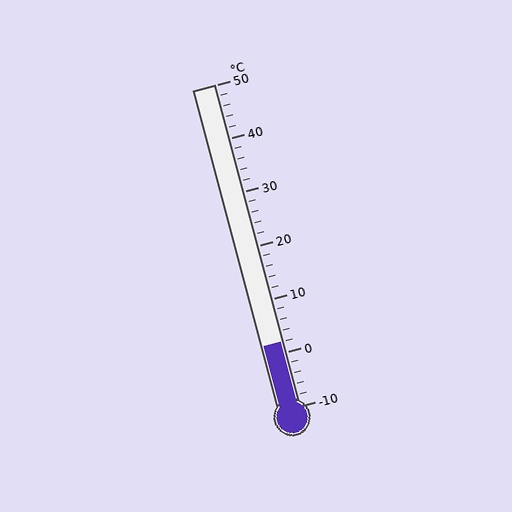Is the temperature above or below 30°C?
The temperature is below 30°C.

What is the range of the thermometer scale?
The thermometer scale ranges from -10°C to 50°C.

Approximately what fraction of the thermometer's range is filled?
The thermometer is filled to approximately 20% of its range.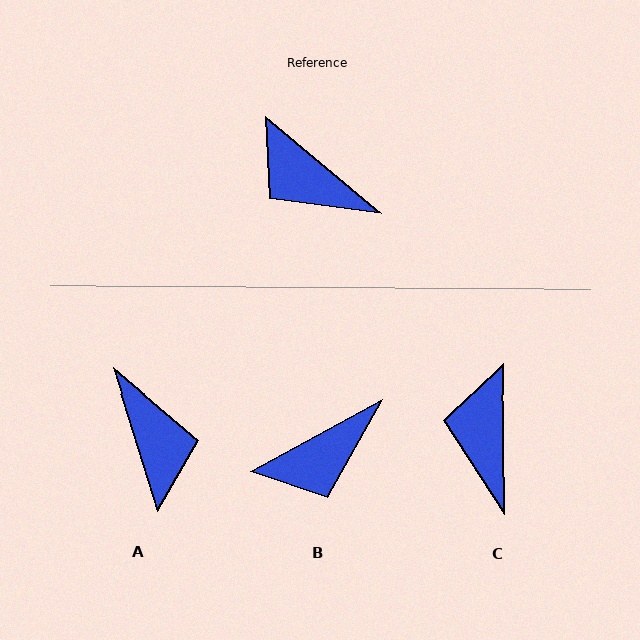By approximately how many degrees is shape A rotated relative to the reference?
Approximately 147 degrees counter-clockwise.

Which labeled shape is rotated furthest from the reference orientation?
A, about 147 degrees away.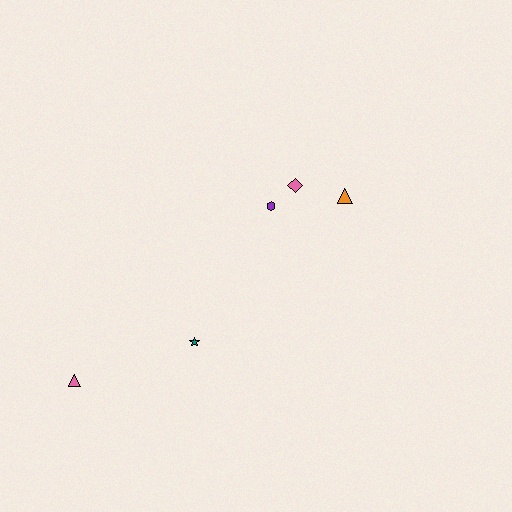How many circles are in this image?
There are no circles.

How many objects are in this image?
There are 5 objects.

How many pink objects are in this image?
There are 2 pink objects.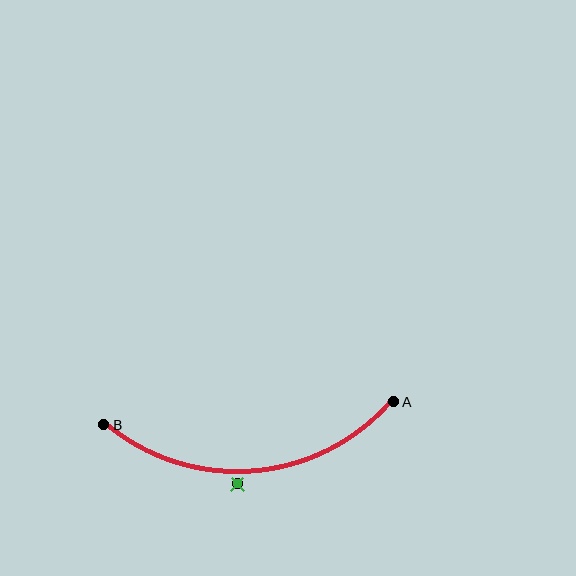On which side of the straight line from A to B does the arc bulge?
The arc bulges below the straight line connecting A and B.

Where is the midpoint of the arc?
The arc midpoint is the point on the curve farthest from the straight line joining A and B. It sits below that line.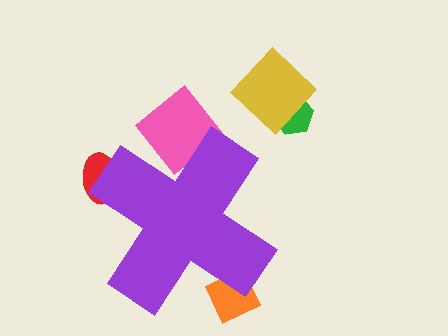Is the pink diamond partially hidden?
Yes, the pink diamond is partially hidden behind the purple cross.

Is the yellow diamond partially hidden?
No, the yellow diamond is fully visible.